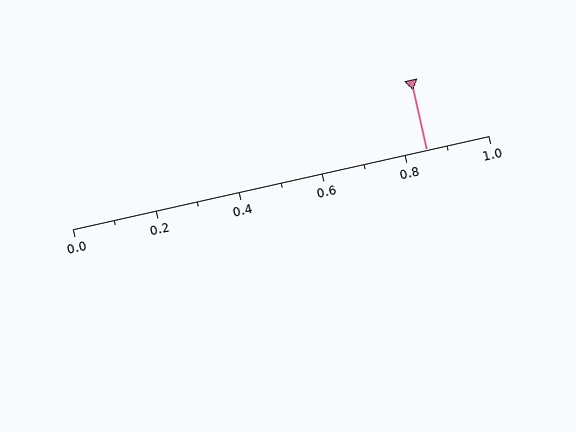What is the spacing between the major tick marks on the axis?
The major ticks are spaced 0.2 apart.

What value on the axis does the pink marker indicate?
The marker indicates approximately 0.85.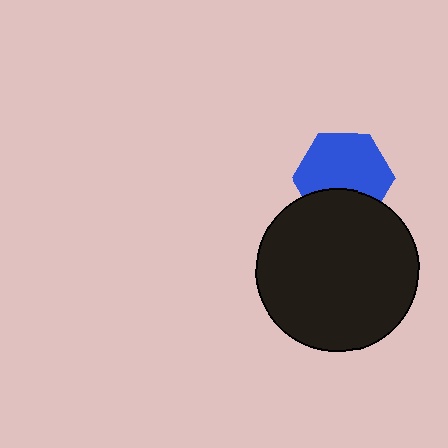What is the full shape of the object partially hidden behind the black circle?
The partially hidden object is a blue hexagon.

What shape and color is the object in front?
The object in front is a black circle.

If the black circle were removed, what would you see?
You would see the complete blue hexagon.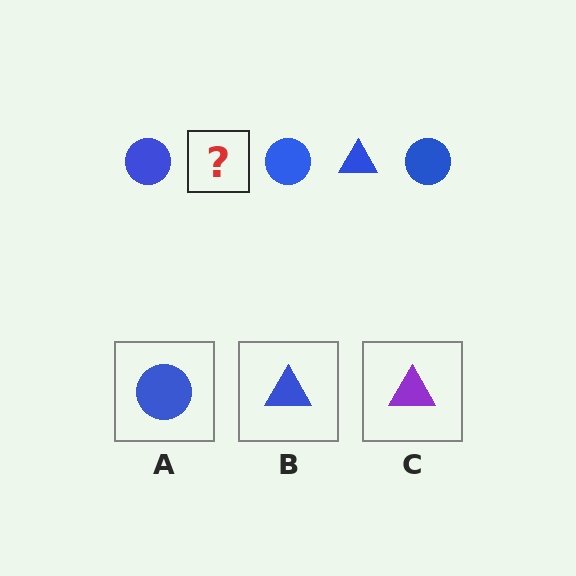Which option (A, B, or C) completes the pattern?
B.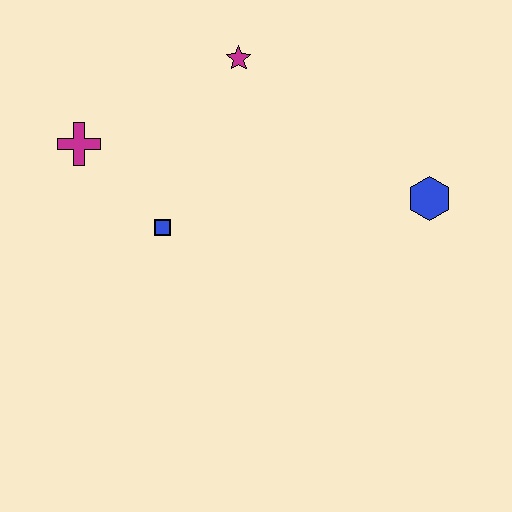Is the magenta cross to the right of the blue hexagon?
No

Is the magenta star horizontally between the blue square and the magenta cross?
No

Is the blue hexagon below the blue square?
No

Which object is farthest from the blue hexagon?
The magenta cross is farthest from the blue hexagon.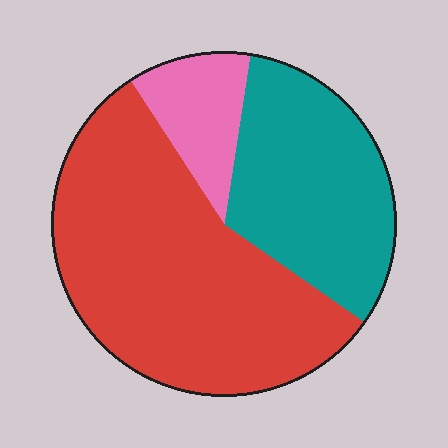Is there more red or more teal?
Red.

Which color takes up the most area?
Red, at roughly 55%.